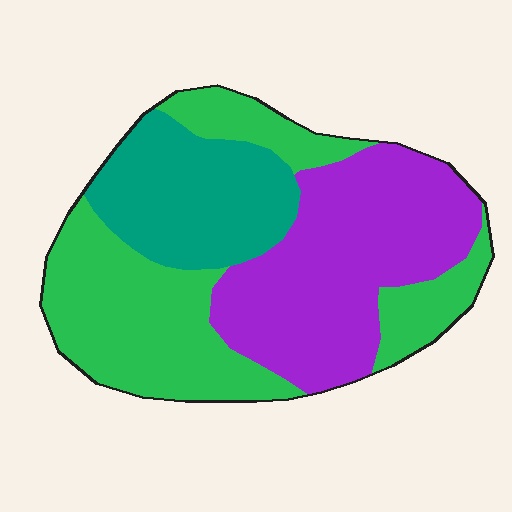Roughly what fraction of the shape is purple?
Purple covers about 35% of the shape.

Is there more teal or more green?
Green.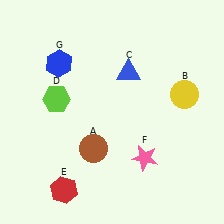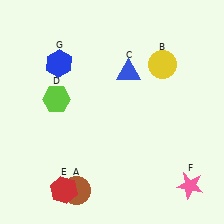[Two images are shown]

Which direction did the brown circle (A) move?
The brown circle (A) moved down.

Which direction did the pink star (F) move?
The pink star (F) moved right.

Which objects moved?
The objects that moved are: the brown circle (A), the yellow circle (B), the pink star (F).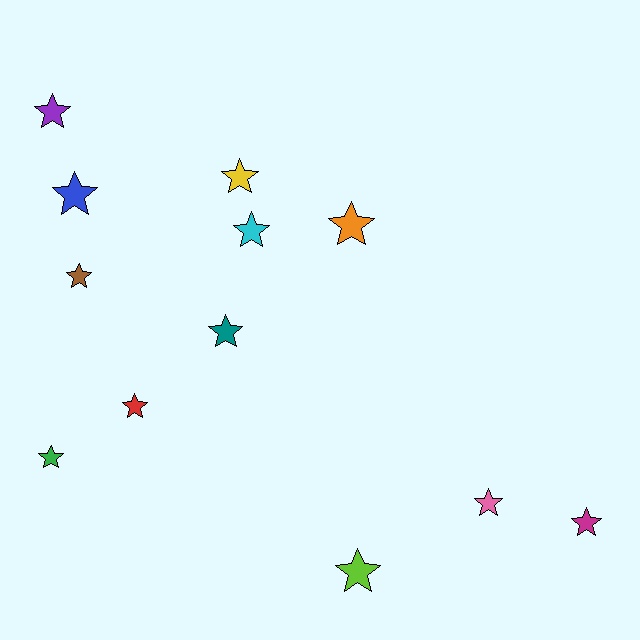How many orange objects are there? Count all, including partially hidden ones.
There is 1 orange object.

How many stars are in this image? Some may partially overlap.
There are 12 stars.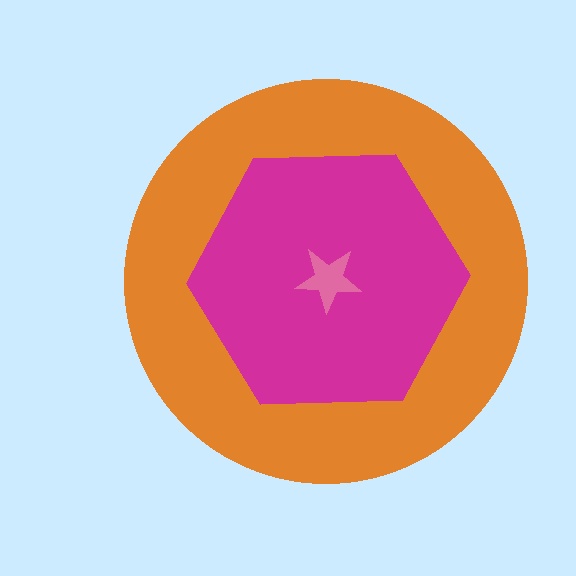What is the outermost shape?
The orange circle.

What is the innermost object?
The pink star.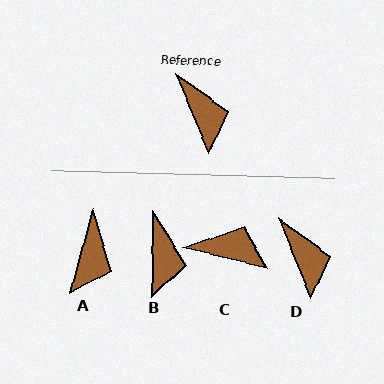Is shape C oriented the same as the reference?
No, it is off by about 54 degrees.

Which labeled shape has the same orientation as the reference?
D.